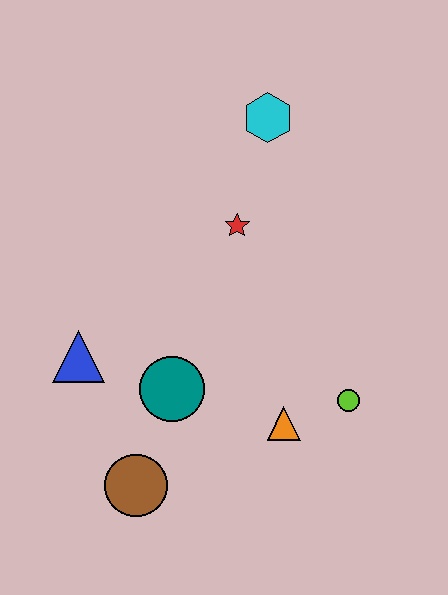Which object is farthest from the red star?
The brown circle is farthest from the red star.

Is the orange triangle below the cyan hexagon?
Yes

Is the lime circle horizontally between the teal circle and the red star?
No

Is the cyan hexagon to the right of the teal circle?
Yes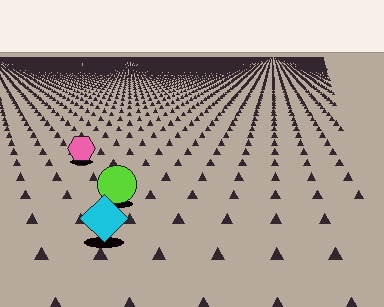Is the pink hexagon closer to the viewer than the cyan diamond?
No. The cyan diamond is closer — you can tell from the texture gradient: the ground texture is coarser near it.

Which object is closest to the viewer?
The cyan diamond is closest. The texture marks near it are larger and more spread out.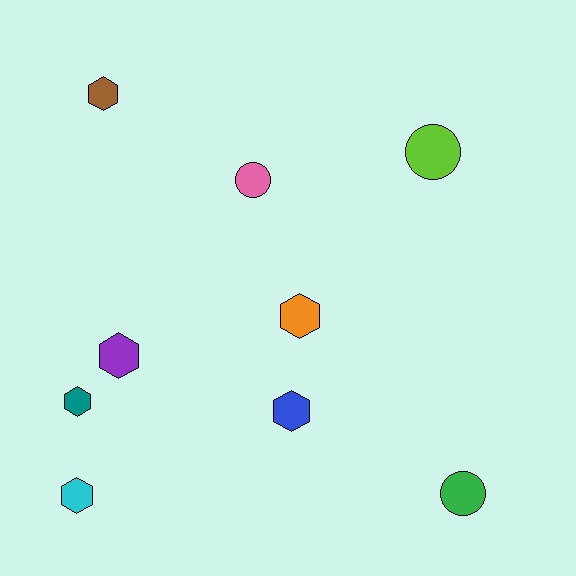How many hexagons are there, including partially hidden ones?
There are 6 hexagons.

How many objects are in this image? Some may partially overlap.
There are 9 objects.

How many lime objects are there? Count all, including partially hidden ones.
There is 1 lime object.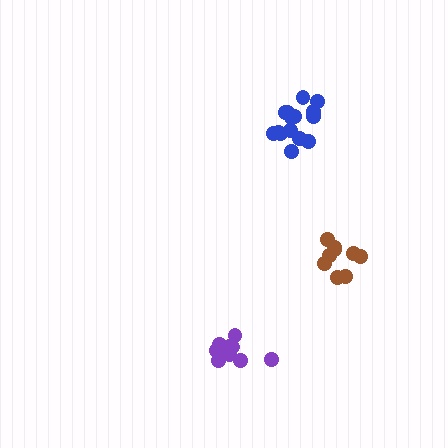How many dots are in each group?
Group 1: 10 dots, Group 2: 9 dots, Group 3: 15 dots (34 total).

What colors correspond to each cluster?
The clusters are colored: purple, brown, blue.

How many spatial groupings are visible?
There are 3 spatial groupings.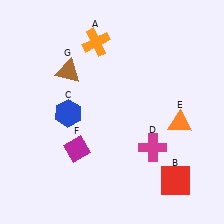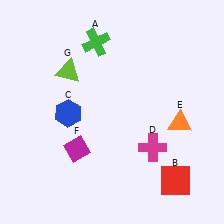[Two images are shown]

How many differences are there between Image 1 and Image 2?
There are 2 differences between the two images.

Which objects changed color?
A changed from orange to green. G changed from brown to lime.